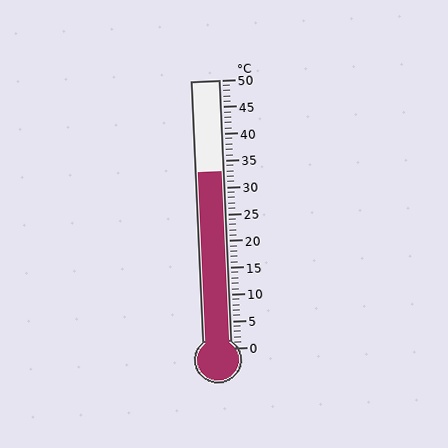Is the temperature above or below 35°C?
The temperature is below 35°C.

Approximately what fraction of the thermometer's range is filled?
The thermometer is filled to approximately 65% of its range.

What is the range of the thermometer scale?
The thermometer scale ranges from 0°C to 50°C.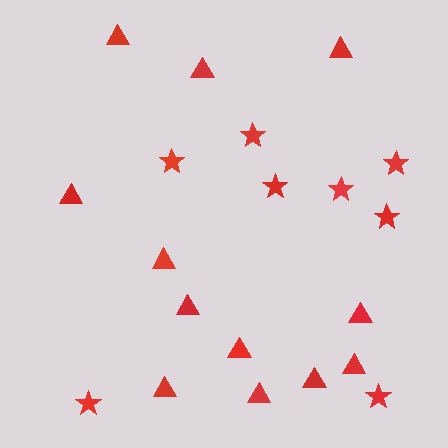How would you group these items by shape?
There are 2 groups: one group of stars (8) and one group of triangles (12).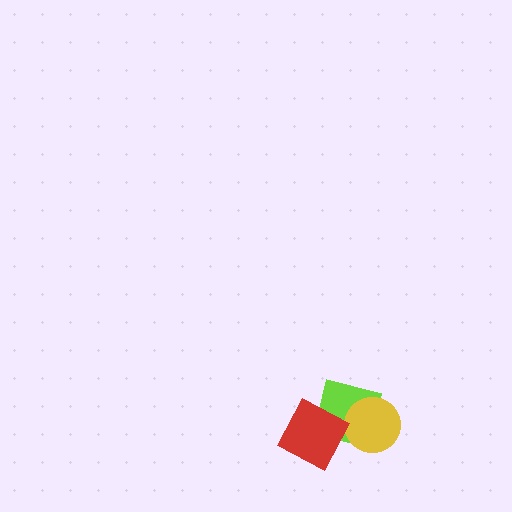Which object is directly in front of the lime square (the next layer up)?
The yellow circle is directly in front of the lime square.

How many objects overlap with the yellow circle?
1 object overlaps with the yellow circle.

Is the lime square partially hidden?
Yes, it is partially covered by another shape.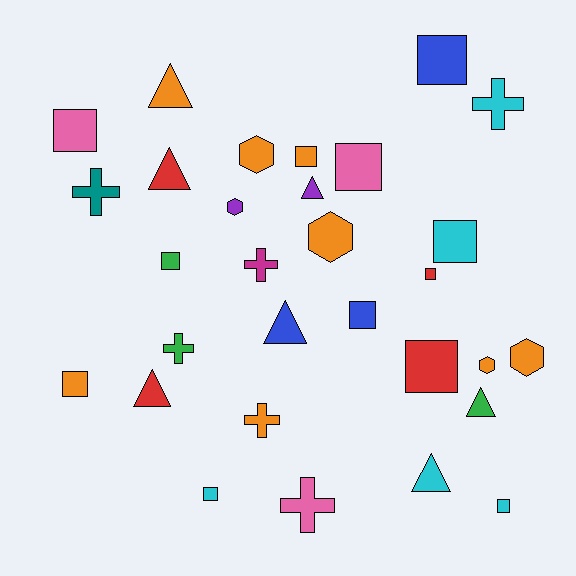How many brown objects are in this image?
There are no brown objects.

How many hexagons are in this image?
There are 5 hexagons.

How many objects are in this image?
There are 30 objects.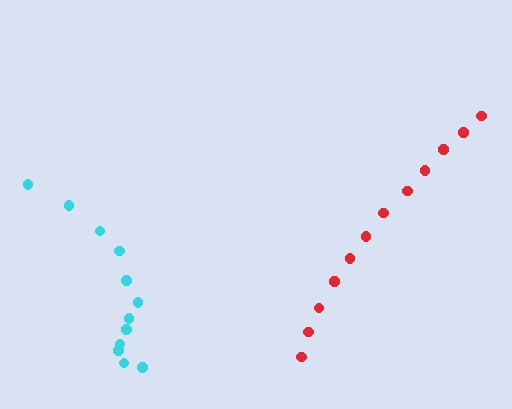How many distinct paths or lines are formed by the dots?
There are 2 distinct paths.